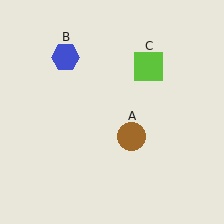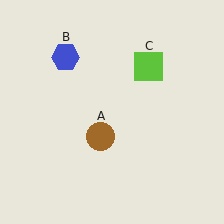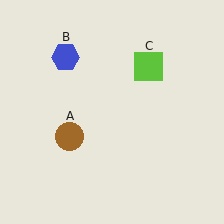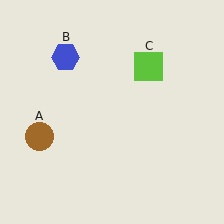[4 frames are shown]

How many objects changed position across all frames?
1 object changed position: brown circle (object A).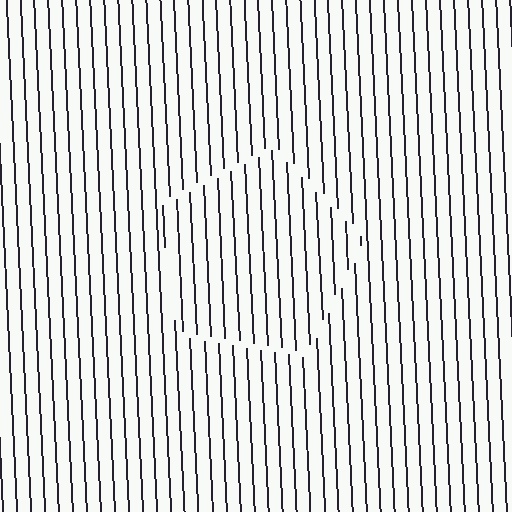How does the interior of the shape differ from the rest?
The interior of the shape contains the same grating, shifted by half a period — the contour is defined by the phase discontinuity where line-ends from the inner and outer gratings abut.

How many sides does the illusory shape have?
5 sides — the line-ends trace a pentagon.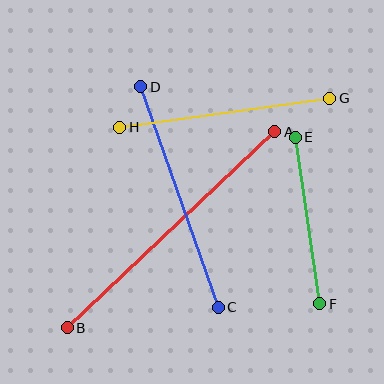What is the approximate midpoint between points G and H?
The midpoint is at approximately (225, 113) pixels.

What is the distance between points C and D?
The distance is approximately 234 pixels.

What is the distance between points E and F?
The distance is approximately 168 pixels.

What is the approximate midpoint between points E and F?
The midpoint is at approximately (307, 221) pixels.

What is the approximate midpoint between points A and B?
The midpoint is at approximately (171, 230) pixels.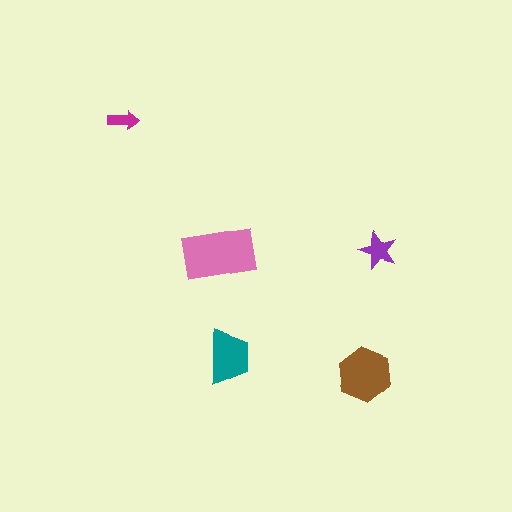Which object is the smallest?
The magenta arrow.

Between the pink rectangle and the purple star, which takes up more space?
The pink rectangle.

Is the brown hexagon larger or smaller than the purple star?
Larger.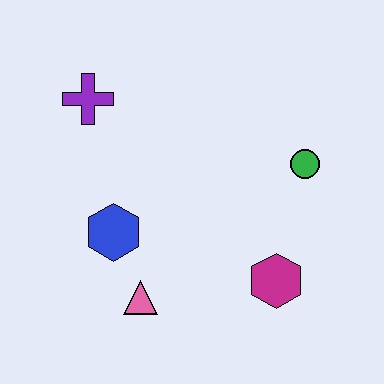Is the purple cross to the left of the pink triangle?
Yes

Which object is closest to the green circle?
The magenta hexagon is closest to the green circle.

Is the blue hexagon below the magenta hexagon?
No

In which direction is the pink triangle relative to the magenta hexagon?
The pink triangle is to the left of the magenta hexagon.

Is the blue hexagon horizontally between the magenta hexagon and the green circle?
No